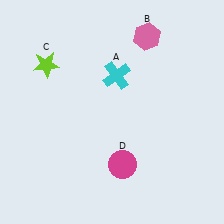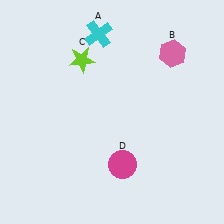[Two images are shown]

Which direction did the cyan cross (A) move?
The cyan cross (A) moved up.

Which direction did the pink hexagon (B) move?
The pink hexagon (B) moved right.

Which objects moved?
The objects that moved are: the cyan cross (A), the pink hexagon (B), the lime star (C).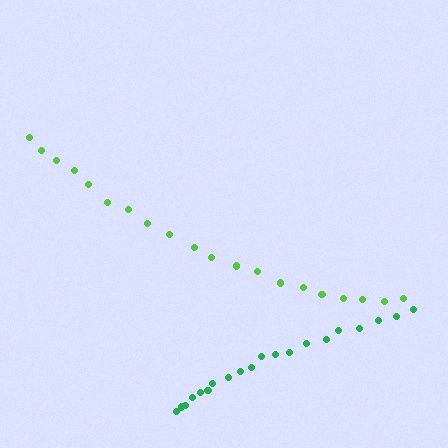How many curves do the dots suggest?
There are 2 distinct paths.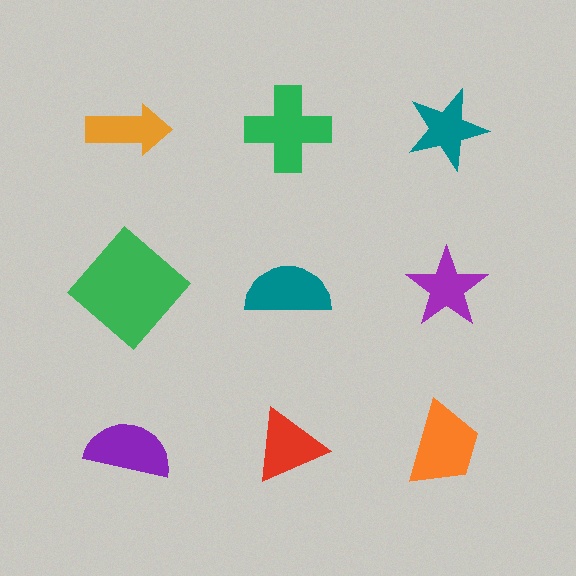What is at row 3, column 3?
An orange trapezoid.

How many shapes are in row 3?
3 shapes.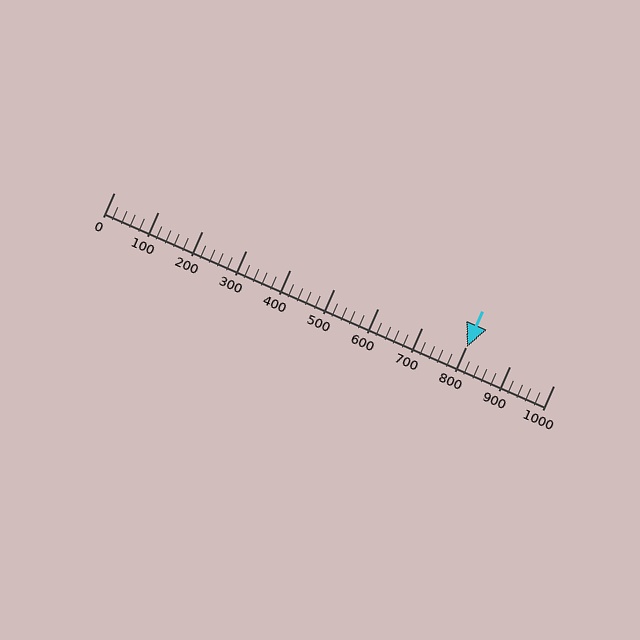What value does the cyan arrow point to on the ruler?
The cyan arrow points to approximately 803.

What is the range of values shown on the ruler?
The ruler shows values from 0 to 1000.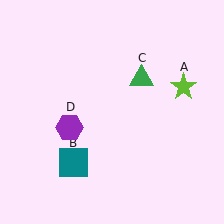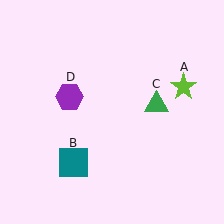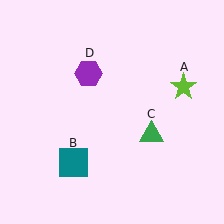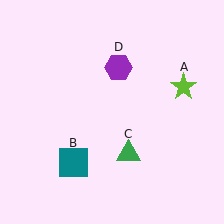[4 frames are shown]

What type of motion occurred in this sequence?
The green triangle (object C), purple hexagon (object D) rotated clockwise around the center of the scene.